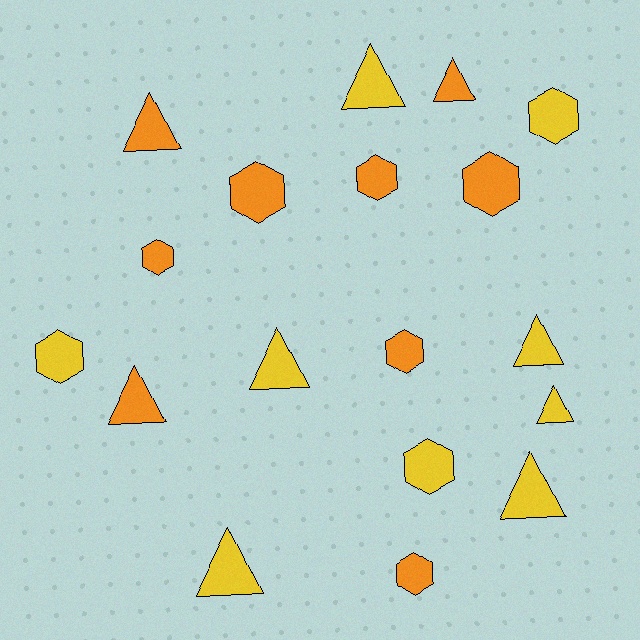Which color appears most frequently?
Yellow, with 9 objects.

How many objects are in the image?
There are 18 objects.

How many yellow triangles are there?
There are 6 yellow triangles.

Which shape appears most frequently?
Triangle, with 9 objects.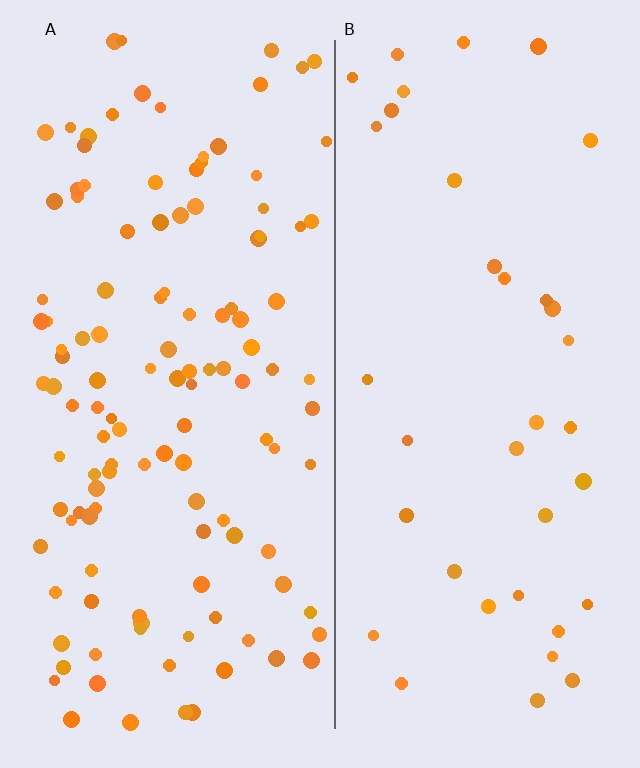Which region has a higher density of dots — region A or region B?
A (the left).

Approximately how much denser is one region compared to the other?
Approximately 3.4× — region A over region B.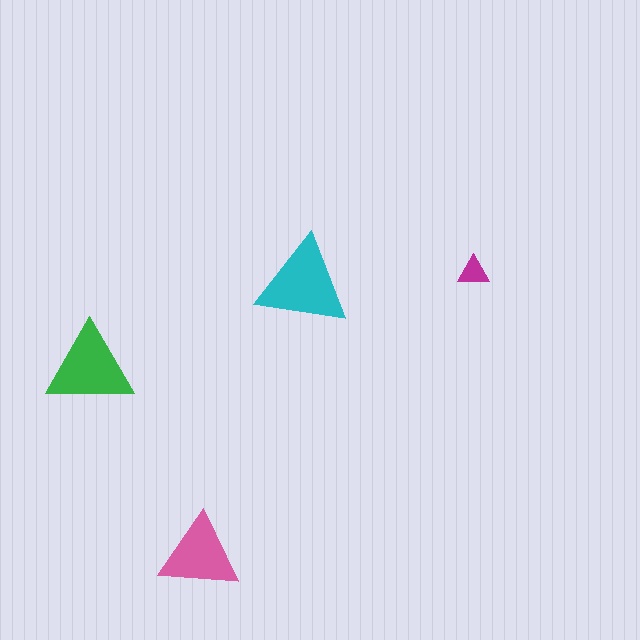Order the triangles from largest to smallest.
the cyan one, the green one, the pink one, the magenta one.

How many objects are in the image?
There are 4 objects in the image.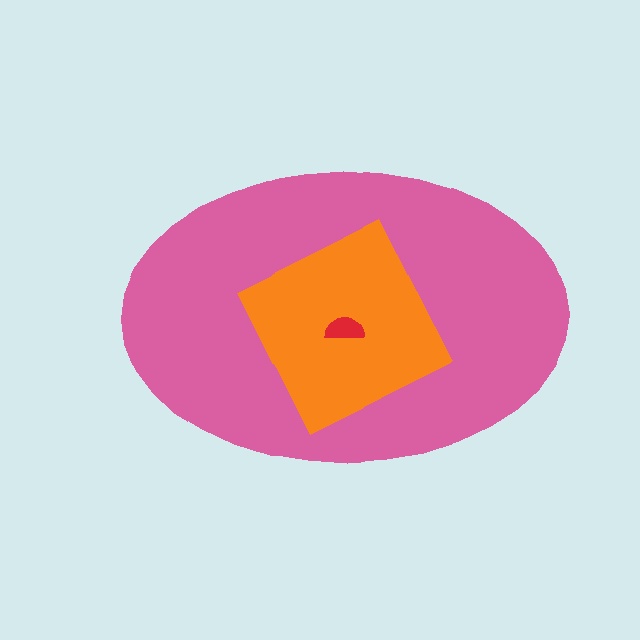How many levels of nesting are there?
3.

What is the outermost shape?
The pink ellipse.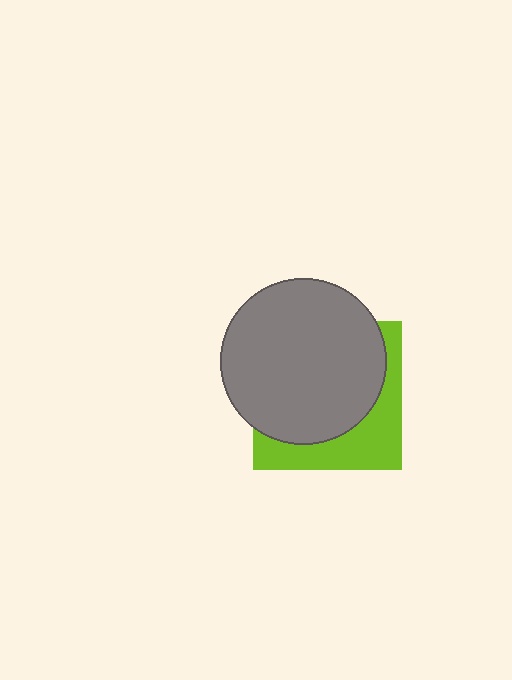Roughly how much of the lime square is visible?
A small part of it is visible (roughly 33%).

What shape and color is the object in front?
The object in front is a gray circle.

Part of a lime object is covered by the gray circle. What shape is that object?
It is a square.